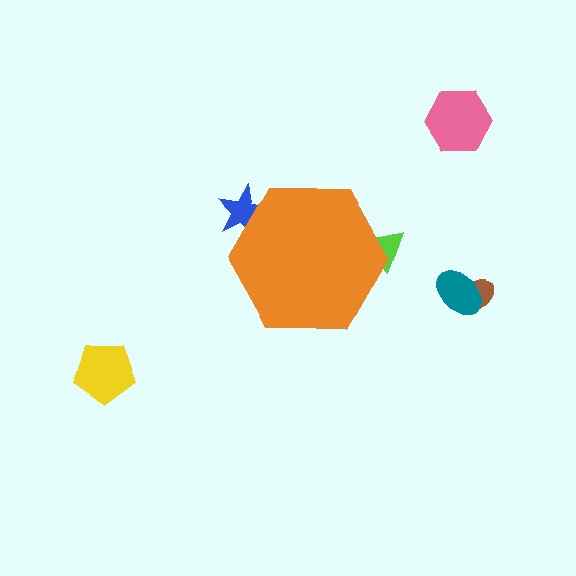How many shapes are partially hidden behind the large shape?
2 shapes are partially hidden.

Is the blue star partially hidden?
Yes, the blue star is partially hidden behind the orange hexagon.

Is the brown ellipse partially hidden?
No, the brown ellipse is fully visible.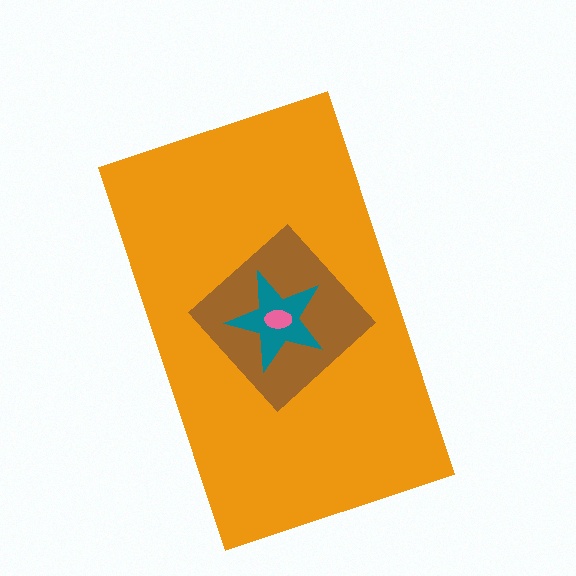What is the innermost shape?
The pink ellipse.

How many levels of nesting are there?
4.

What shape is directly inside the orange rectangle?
The brown diamond.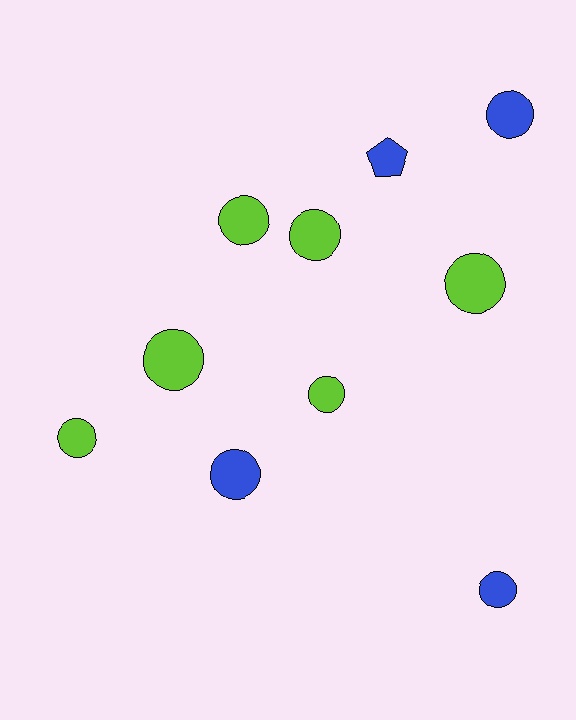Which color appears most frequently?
Lime, with 6 objects.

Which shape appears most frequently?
Circle, with 9 objects.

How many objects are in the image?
There are 10 objects.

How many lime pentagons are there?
There are no lime pentagons.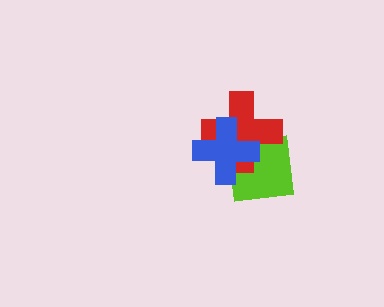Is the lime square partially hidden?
Yes, it is partially covered by another shape.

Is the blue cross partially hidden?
No, no other shape covers it.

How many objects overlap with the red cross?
2 objects overlap with the red cross.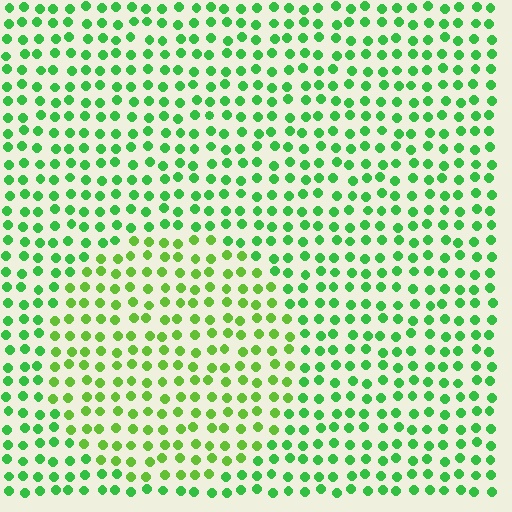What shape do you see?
I see a circle.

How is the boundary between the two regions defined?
The boundary is defined purely by a slight shift in hue (about 27 degrees). Spacing, size, and orientation are identical on both sides.